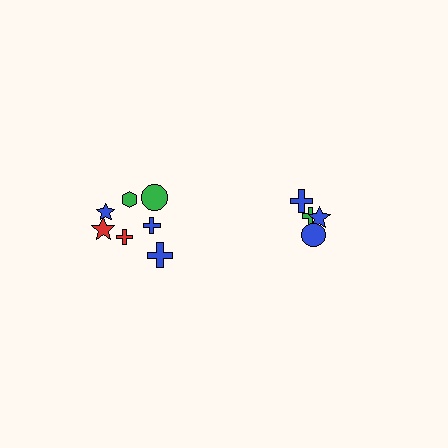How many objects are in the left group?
There are 7 objects.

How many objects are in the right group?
There are 4 objects.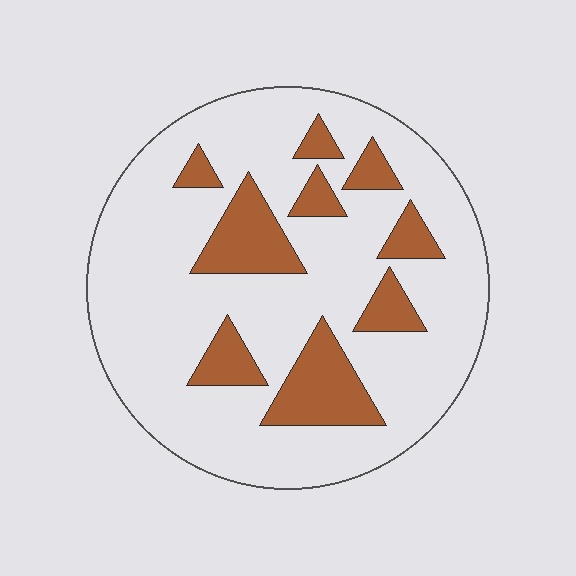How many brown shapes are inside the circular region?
9.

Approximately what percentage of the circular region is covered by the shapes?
Approximately 20%.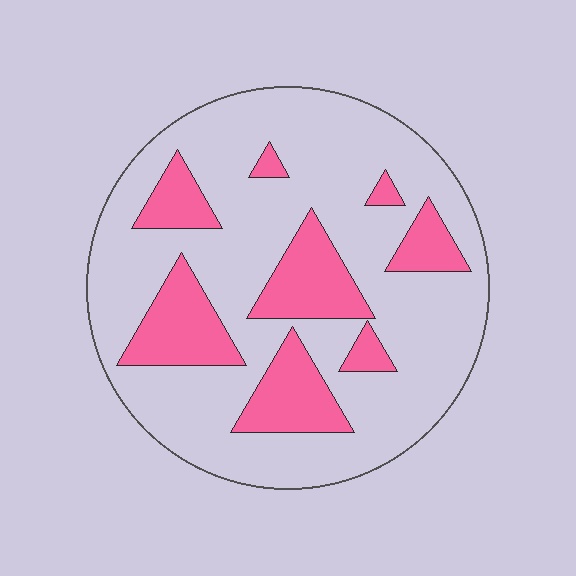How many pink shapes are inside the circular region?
8.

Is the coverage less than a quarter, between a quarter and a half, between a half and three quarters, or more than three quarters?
Less than a quarter.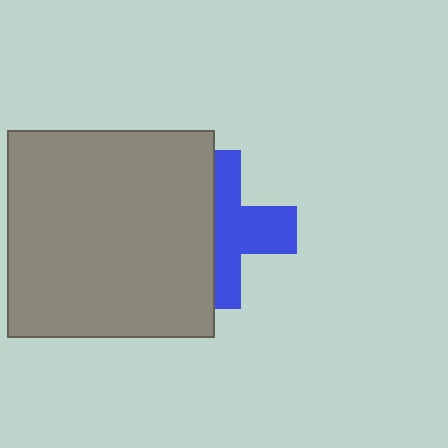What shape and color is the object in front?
The object in front is a gray square.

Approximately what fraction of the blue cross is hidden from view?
Roughly 48% of the blue cross is hidden behind the gray square.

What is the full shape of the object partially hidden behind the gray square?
The partially hidden object is a blue cross.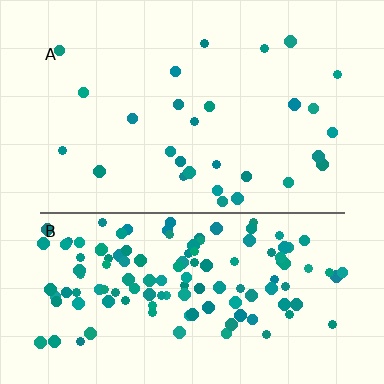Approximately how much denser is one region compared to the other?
Approximately 4.5× — region B over region A.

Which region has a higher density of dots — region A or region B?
B (the bottom).